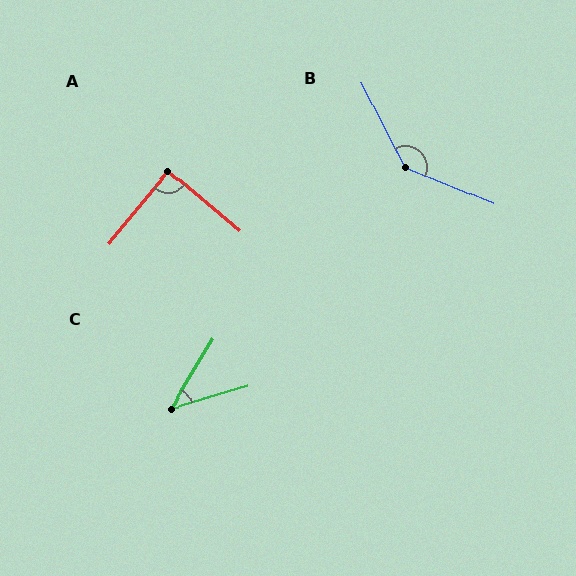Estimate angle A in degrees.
Approximately 90 degrees.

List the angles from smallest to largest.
C (42°), A (90°), B (139°).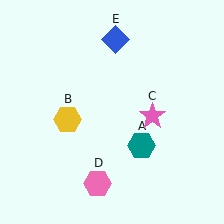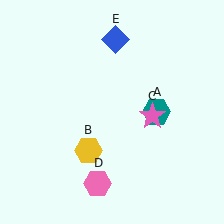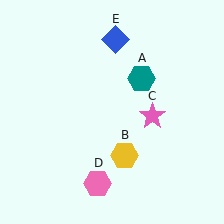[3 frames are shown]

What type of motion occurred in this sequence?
The teal hexagon (object A), yellow hexagon (object B) rotated counterclockwise around the center of the scene.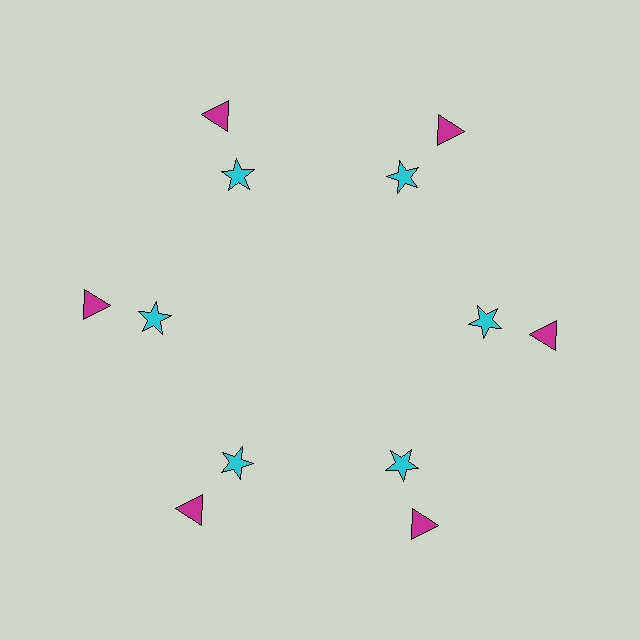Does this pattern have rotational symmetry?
Yes, this pattern has 6-fold rotational symmetry. It looks the same after rotating 60 degrees around the center.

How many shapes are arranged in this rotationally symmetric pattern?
There are 12 shapes, arranged in 6 groups of 2.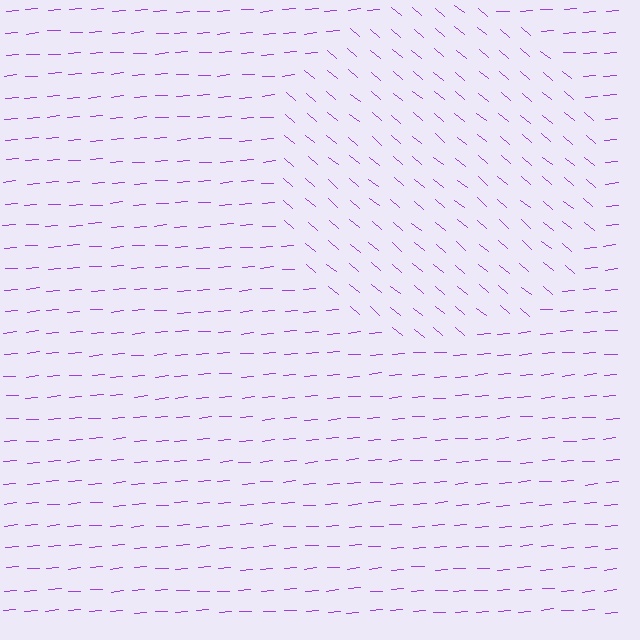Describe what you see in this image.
The image is filled with small purple line segments. A circle region in the image has lines oriented differently from the surrounding lines, creating a visible texture boundary.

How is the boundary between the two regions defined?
The boundary is defined purely by a change in line orientation (approximately 45 degrees difference). All lines are the same color and thickness.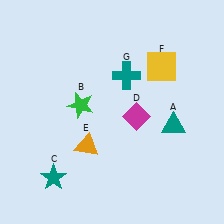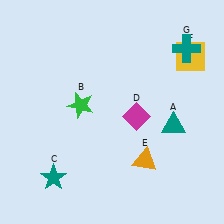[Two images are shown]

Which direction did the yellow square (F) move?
The yellow square (F) moved right.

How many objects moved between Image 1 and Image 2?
3 objects moved between the two images.